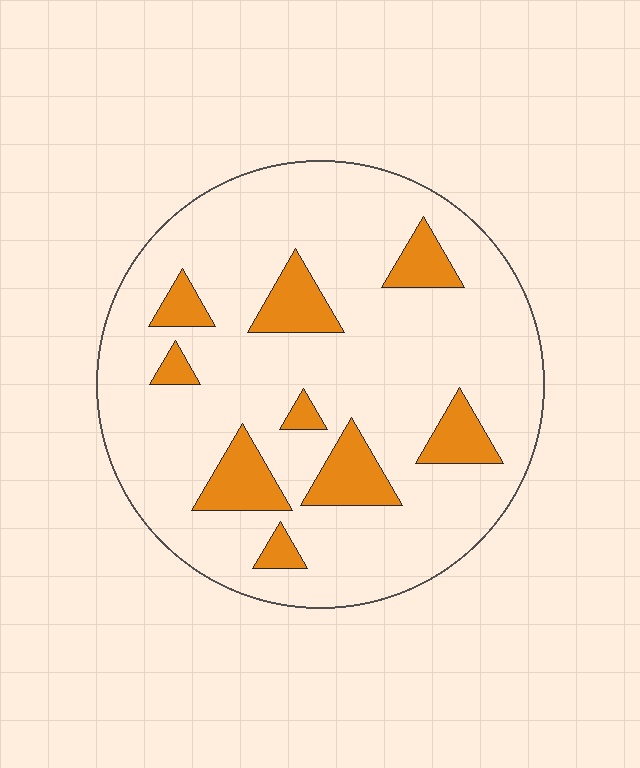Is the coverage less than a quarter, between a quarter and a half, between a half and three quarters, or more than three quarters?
Less than a quarter.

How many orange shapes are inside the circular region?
9.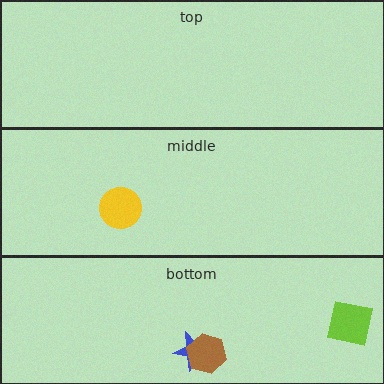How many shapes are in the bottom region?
3.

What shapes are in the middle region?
The yellow circle.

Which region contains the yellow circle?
The middle region.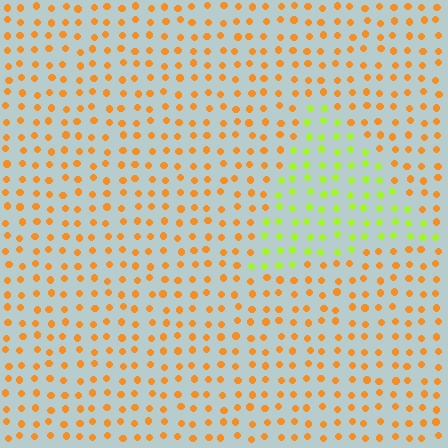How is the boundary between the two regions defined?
The boundary is defined purely by a slight shift in hue (about 55 degrees). Spacing, size, and orientation are identical on both sides.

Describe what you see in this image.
The image is filled with small orange elements in a uniform arrangement. A triangle-shaped region is visible where the elements are tinted to a slightly different hue, forming a subtle color boundary.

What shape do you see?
I see a triangle.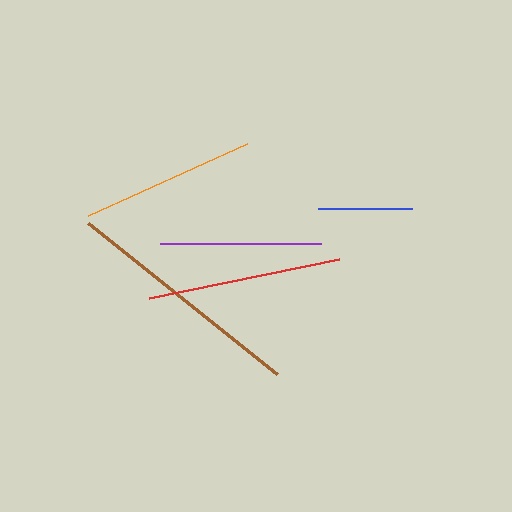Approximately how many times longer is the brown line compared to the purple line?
The brown line is approximately 1.5 times the length of the purple line.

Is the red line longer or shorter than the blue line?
The red line is longer than the blue line.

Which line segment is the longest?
The brown line is the longest at approximately 242 pixels.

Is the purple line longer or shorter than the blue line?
The purple line is longer than the blue line.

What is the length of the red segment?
The red segment is approximately 194 pixels long.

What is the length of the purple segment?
The purple segment is approximately 161 pixels long.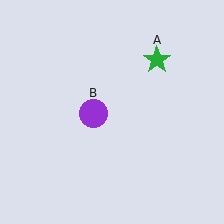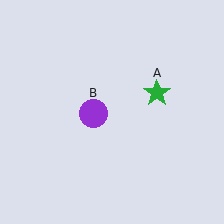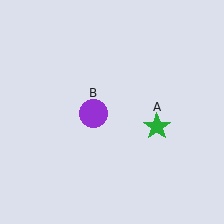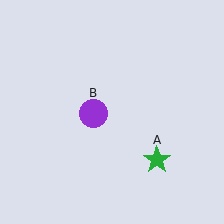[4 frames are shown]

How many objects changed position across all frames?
1 object changed position: green star (object A).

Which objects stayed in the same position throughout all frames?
Purple circle (object B) remained stationary.